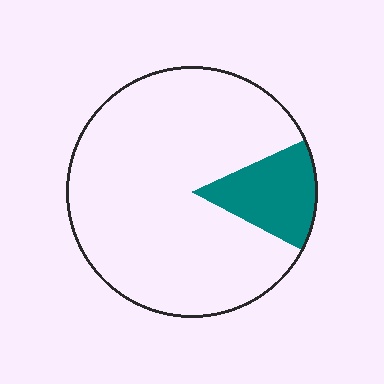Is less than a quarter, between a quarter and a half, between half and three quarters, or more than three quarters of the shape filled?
Less than a quarter.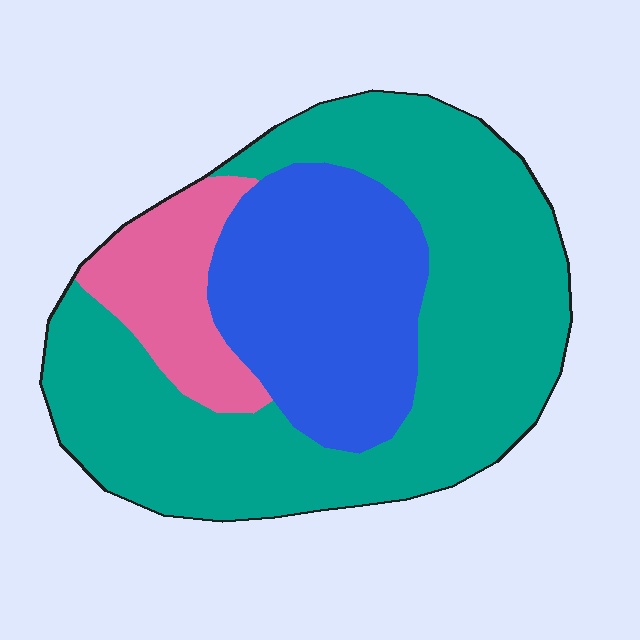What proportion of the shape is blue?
Blue takes up about one quarter (1/4) of the shape.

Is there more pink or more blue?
Blue.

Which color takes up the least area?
Pink, at roughly 15%.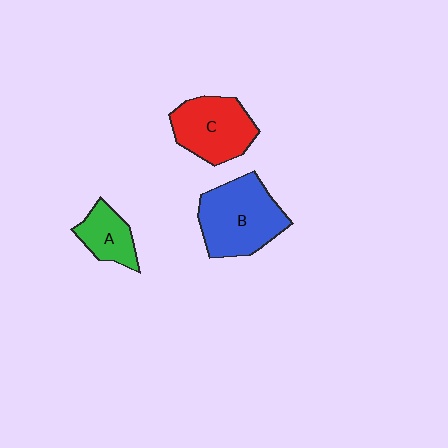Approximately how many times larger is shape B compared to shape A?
Approximately 2.0 times.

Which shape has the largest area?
Shape B (blue).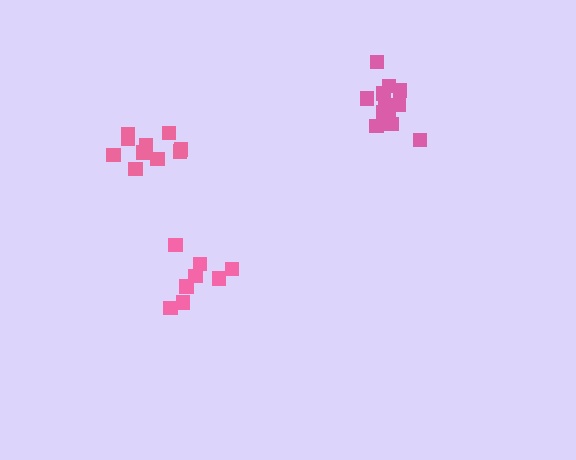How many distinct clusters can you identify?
There are 3 distinct clusters.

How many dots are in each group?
Group 1: 8 dots, Group 2: 13 dots, Group 3: 10 dots (31 total).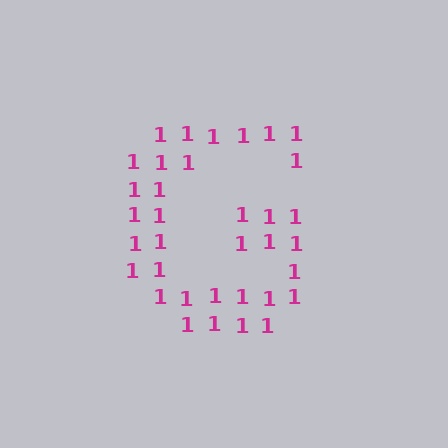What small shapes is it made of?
It is made of small digit 1's.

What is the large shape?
The large shape is the letter G.